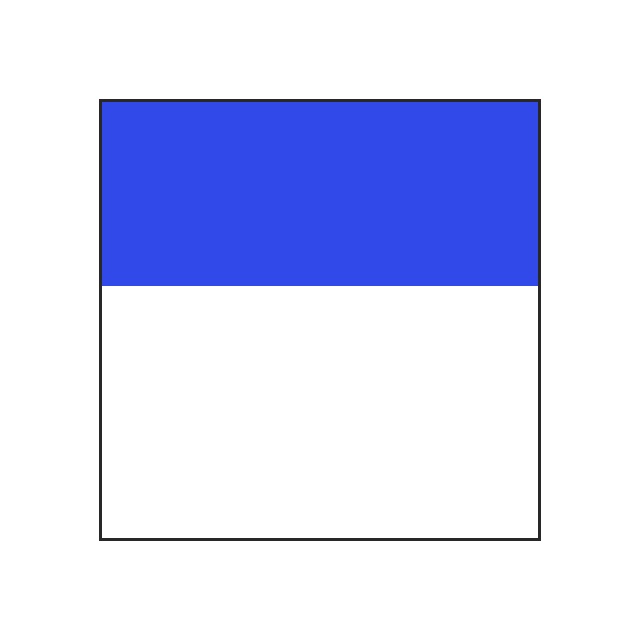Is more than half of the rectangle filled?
No.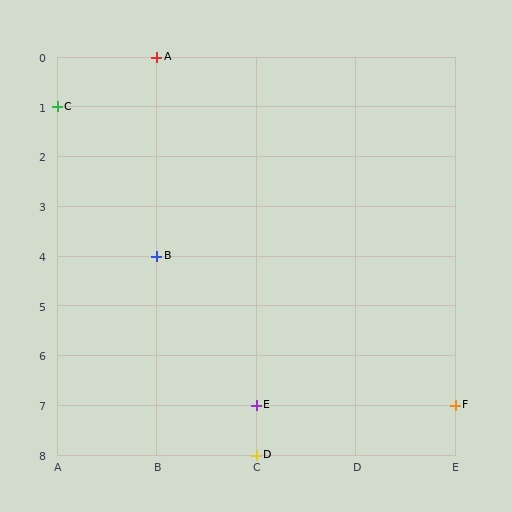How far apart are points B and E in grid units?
Points B and E are 1 column and 3 rows apart (about 3.2 grid units diagonally).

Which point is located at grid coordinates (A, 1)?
Point C is at (A, 1).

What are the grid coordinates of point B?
Point B is at grid coordinates (B, 4).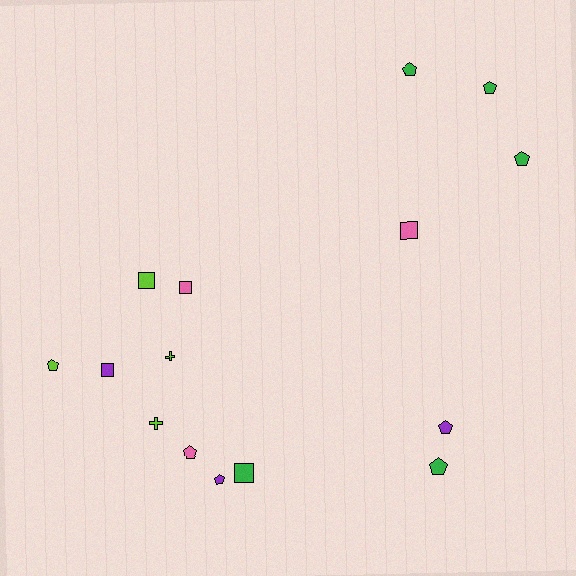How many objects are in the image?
There are 15 objects.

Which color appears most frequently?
Green, with 5 objects.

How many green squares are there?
There is 1 green square.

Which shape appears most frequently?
Pentagon, with 8 objects.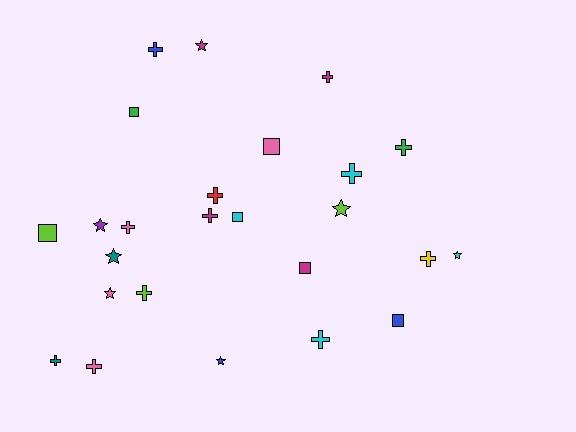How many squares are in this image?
There are 6 squares.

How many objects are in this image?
There are 25 objects.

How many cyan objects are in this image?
There are 4 cyan objects.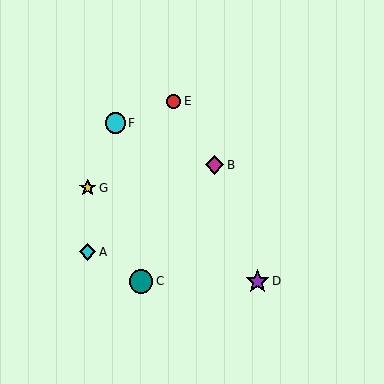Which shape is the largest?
The purple star (labeled D) is the largest.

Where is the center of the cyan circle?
The center of the cyan circle is at (115, 123).